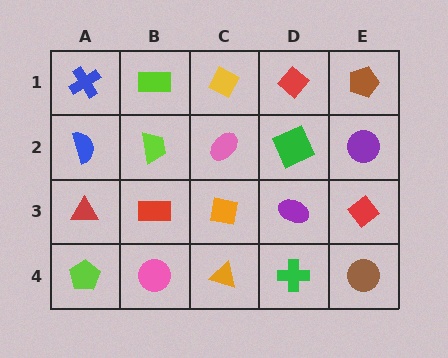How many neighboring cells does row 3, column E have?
3.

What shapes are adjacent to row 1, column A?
A blue semicircle (row 2, column A), a lime rectangle (row 1, column B).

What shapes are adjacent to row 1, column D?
A green square (row 2, column D), a yellow diamond (row 1, column C), a brown pentagon (row 1, column E).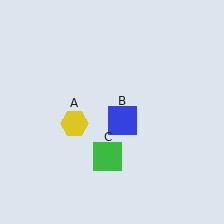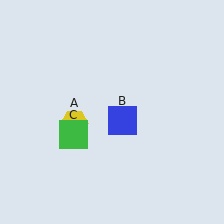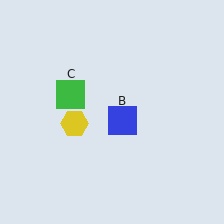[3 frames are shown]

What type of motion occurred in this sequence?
The green square (object C) rotated clockwise around the center of the scene.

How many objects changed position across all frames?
1 object changed position: green square (object C).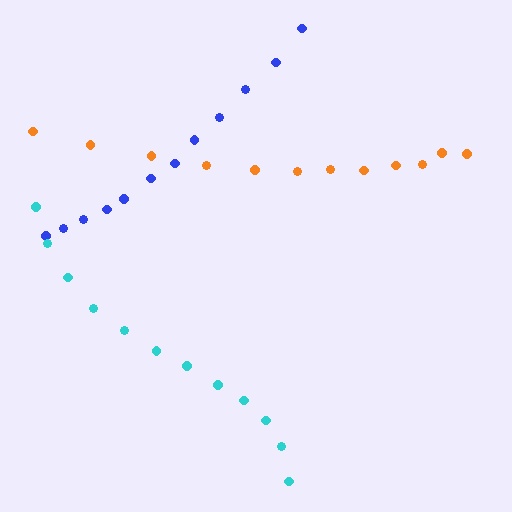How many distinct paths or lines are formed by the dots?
There are 3 distinct paths.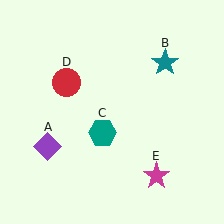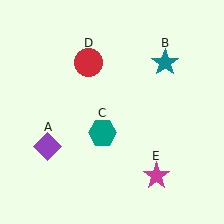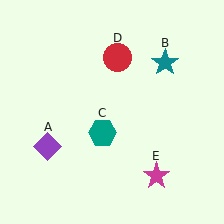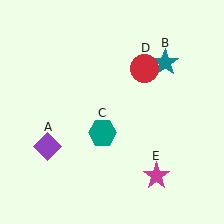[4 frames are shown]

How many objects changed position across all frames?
1 object changed position: red circle (object D).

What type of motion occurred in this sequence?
The red circle (object D) rotated clockwise around the center of the scene.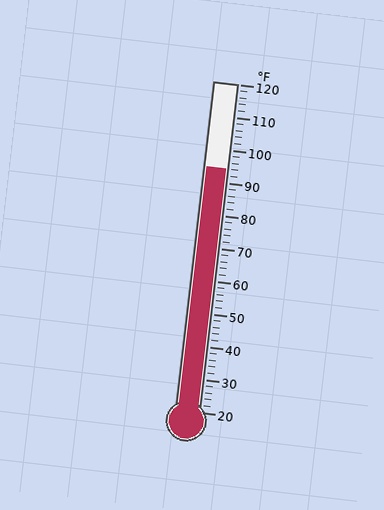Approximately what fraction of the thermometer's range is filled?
The thermometer is filled to approximately 75% of its range.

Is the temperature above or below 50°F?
The temperature is above 50°F.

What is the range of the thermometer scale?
The thermometer scale ranges from 20°F to 120°F.